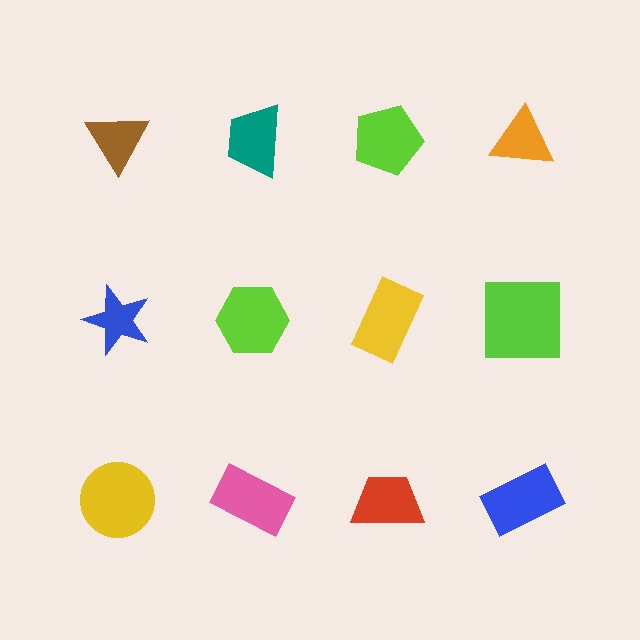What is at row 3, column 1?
A yellow circle.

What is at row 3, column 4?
A blue rectangle.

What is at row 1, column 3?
A lime pentagon.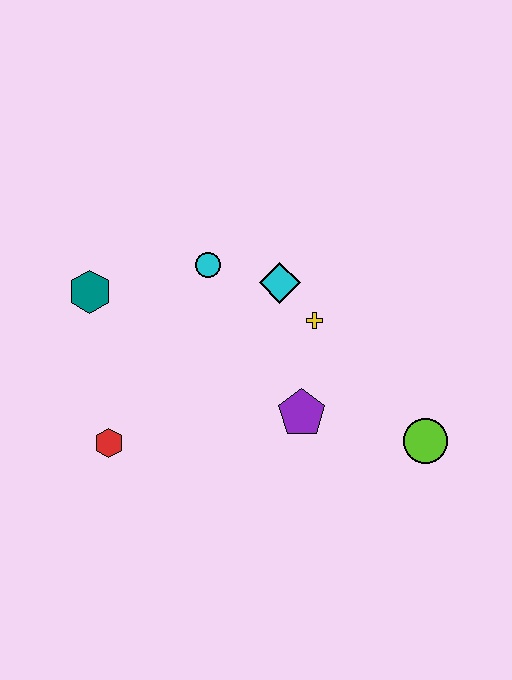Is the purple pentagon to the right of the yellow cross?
No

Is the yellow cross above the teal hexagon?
No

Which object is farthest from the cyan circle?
The lime circle is farthest from the cyan circle.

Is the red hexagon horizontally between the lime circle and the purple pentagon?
No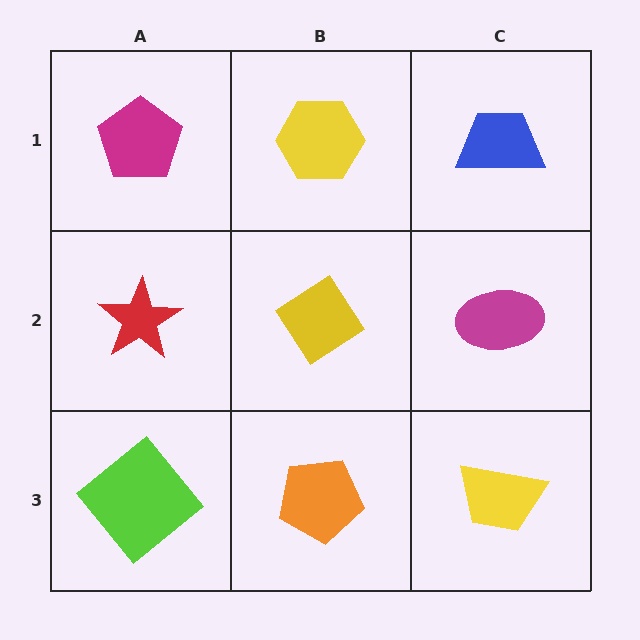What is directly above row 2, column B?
A yellow hexagon.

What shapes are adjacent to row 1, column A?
A red star (row 2, column A), a yellow hexagon (row 1, column B).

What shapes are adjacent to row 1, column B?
A yellow diamond (row 2, column B), a magenta pentagon (row 1, column A), a blue trapezoid (row 1, column C).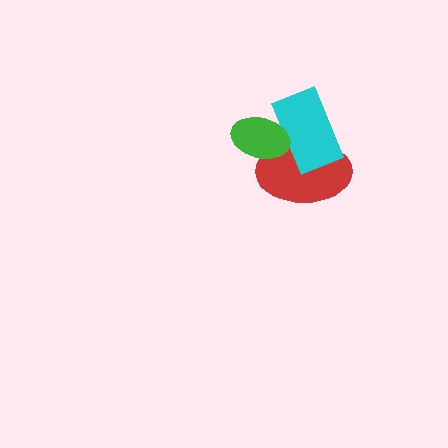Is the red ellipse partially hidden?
Yes, it is partially covered by another shape.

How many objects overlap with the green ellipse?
2 objects overlap with the green ellipse.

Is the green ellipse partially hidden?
No, no other shape covers it.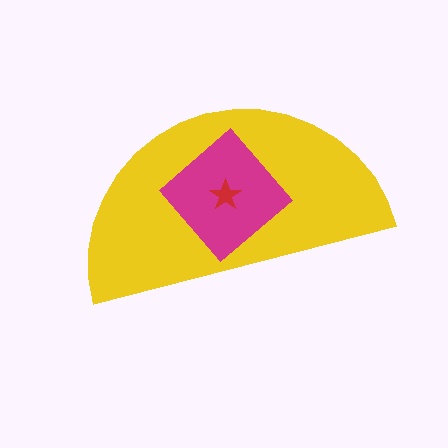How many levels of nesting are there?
3.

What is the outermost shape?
The yellow semicircle.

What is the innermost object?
The red star.